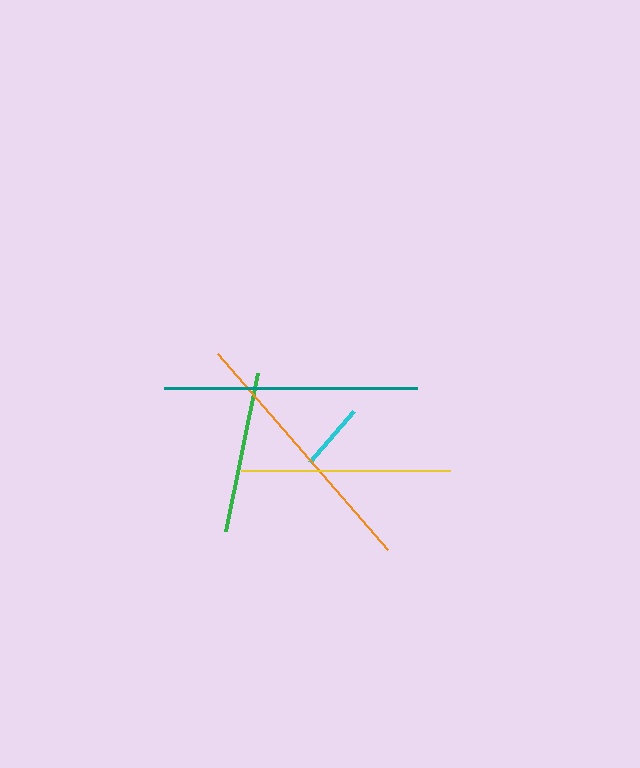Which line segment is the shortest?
The cyan line is the shortest at approximately 68 pixels.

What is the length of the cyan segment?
The cyan segment is approximately 68 pixels long.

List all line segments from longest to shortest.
From longest to shortest: orange, teal, yellow, green, cyan.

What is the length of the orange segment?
The orange segment is approximately 260 pixels long.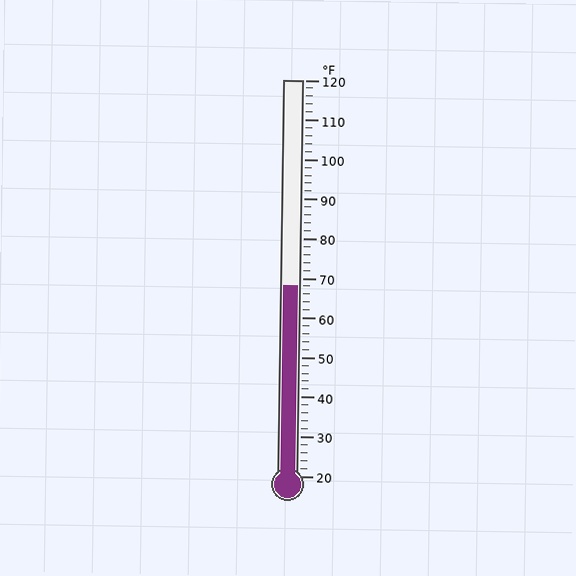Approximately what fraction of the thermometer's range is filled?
The thermometer is filled to approximately 50% of its range.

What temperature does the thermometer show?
The thermometer shows approximately 68°F.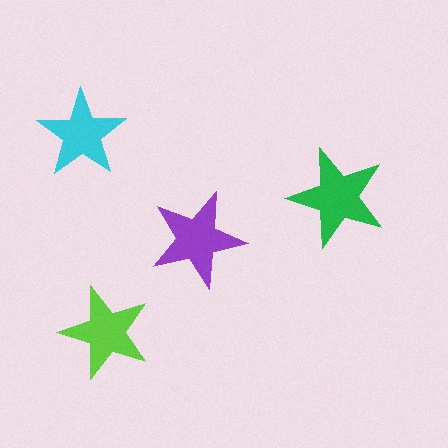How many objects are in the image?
There are 4 objects in the image.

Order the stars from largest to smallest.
the green one, the purple one, the lime one, the cyan one.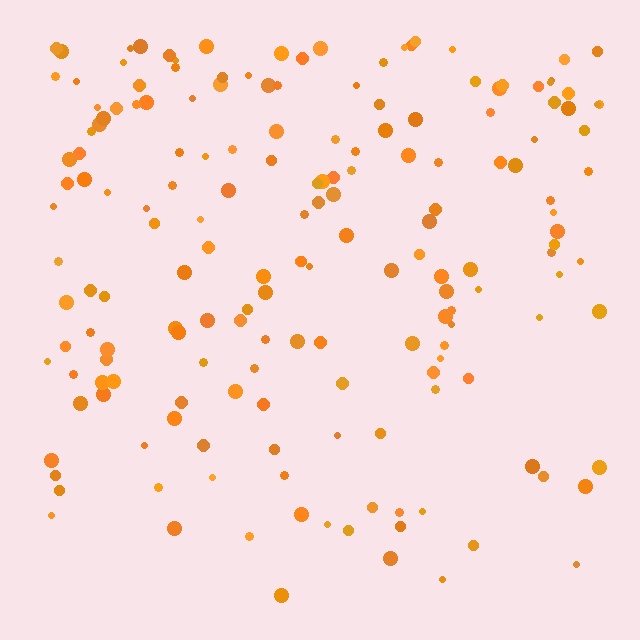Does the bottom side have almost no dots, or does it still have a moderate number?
Still a moderate number, just noticeably fewer than the top.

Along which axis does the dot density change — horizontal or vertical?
Vertical.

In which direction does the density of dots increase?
From bottom to top, with the top side densest.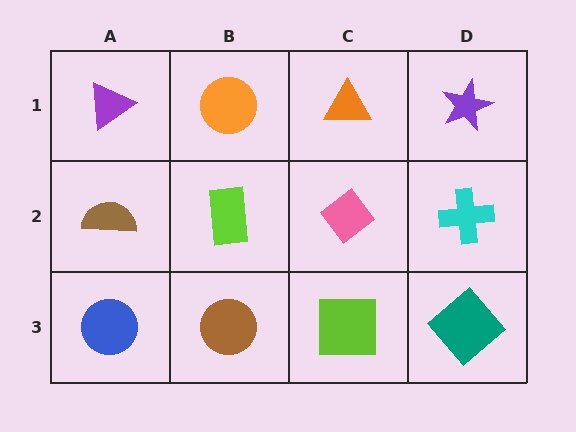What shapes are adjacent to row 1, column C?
A pink diamond (row 2, column C), an orange circle (row 1, column B), a purple star (row 1, column D).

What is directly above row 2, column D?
A purple star.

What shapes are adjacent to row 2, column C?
An orange triangle (row 1, column C), a lime square (row 3, column C), a lime rectangle (row 2, column B), a cyan cross (row 2, column D).